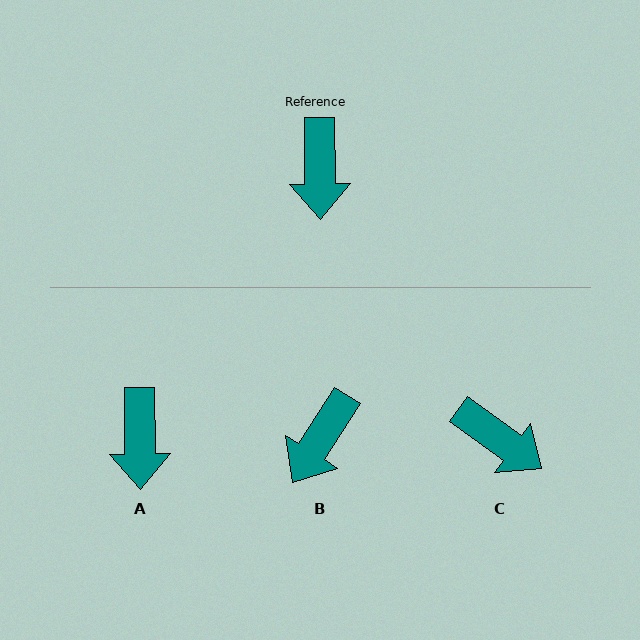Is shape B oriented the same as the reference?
No, it is off by about 33 degrees.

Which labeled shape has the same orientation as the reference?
A.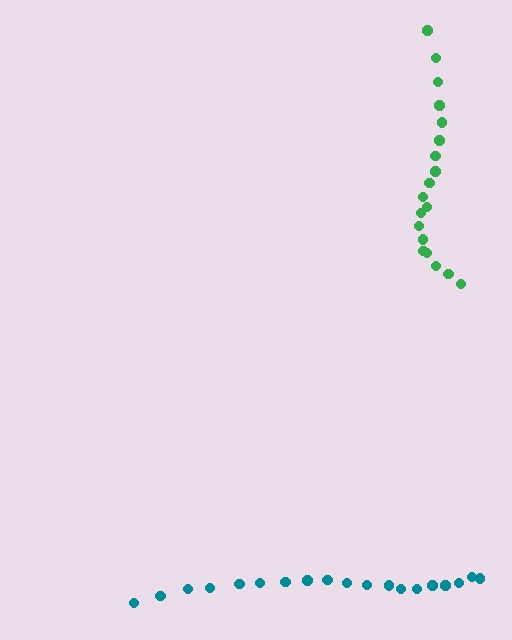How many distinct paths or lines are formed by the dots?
There are 2 distinct paths.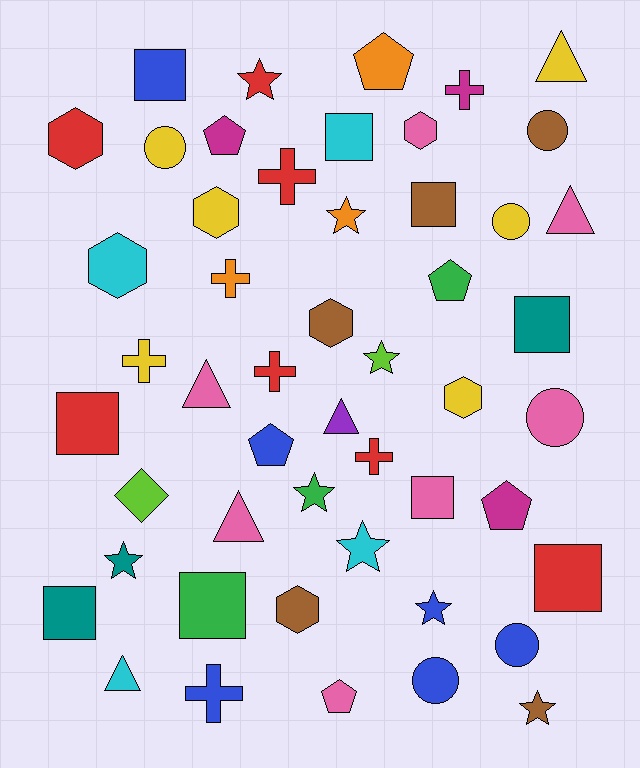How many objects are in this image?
There are 50 objects.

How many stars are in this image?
There are 8 stars.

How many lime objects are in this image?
There are 2 lime objects.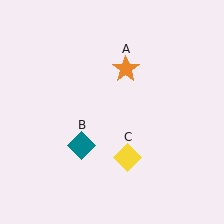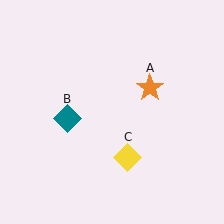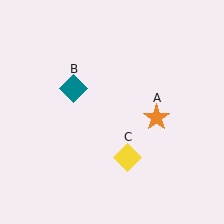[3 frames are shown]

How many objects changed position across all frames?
2 objects changed position: orange star (object A), teal diamond (object B).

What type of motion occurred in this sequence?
The orange star (object A), teal diamond (object B) rotated clockwise around the center of the scene.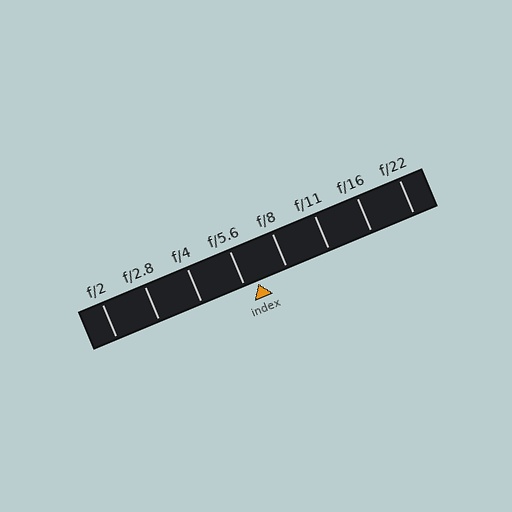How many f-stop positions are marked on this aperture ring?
There are 8 f-stop positions marked.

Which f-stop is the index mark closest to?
The index mark is closest to f/5.6.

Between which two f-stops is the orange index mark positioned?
The index mark is between f/5.6 and f/8.